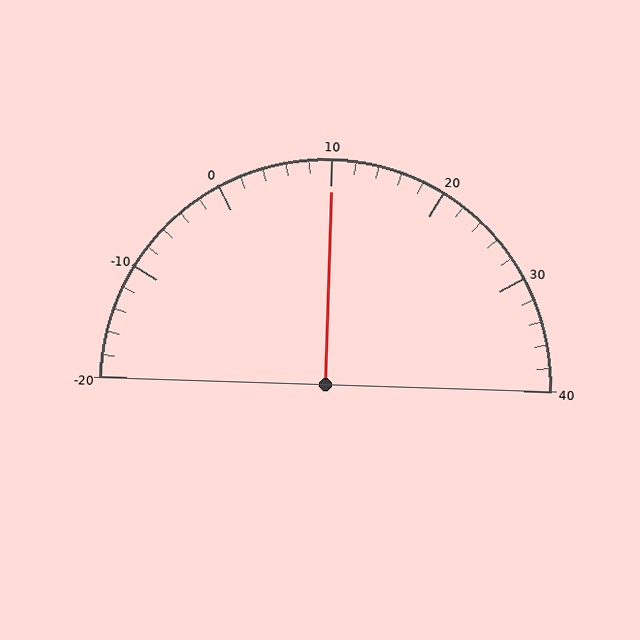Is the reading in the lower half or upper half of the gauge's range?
The reading is in the upper half of the range (-20 to 40).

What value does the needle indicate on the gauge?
The needle indicates approximately 10.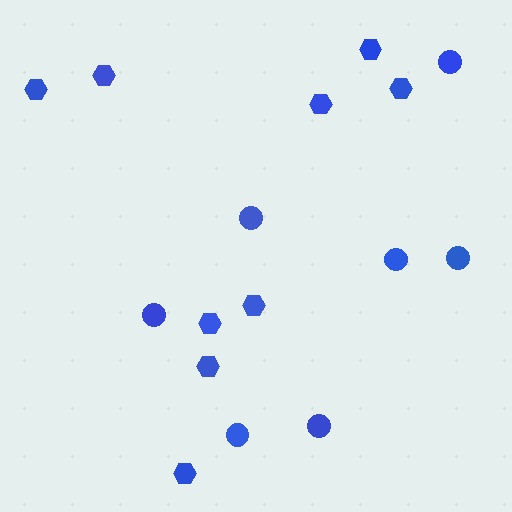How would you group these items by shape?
There are 2 groups: one group of hexagons (9) and one group of circles (7).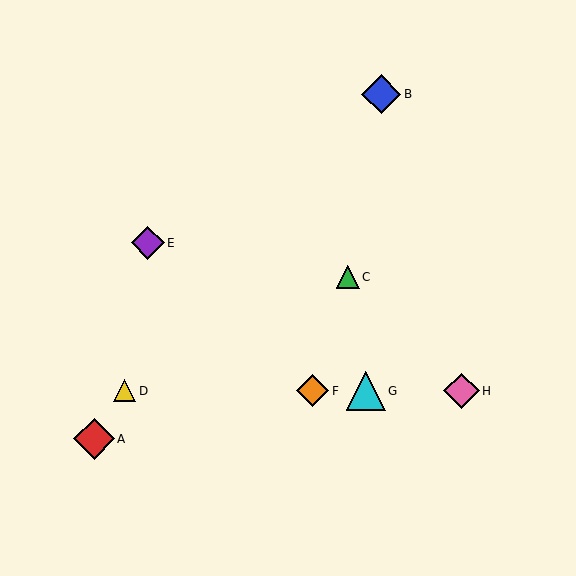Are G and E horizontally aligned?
No, G is at y≈391 and E is at y≈243.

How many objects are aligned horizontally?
4 objects (D, F, G, H) are aligned horizontally.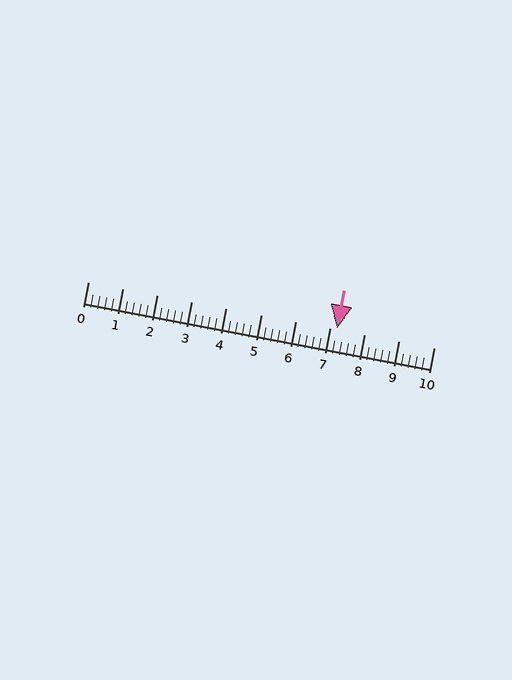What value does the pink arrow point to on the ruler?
The pink arrow points to approximately 7.2.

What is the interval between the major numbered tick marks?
The major tick marks are spaced 1 units apart.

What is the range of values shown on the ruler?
The ruler shows values from 0 to 10.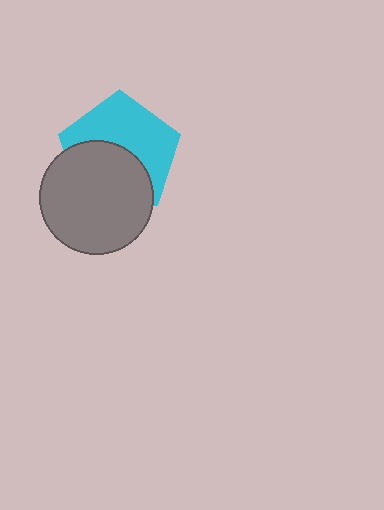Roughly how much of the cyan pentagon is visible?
About half of it is visible (roughly 53%).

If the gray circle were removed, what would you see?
You would see the complete cyan pentagon.